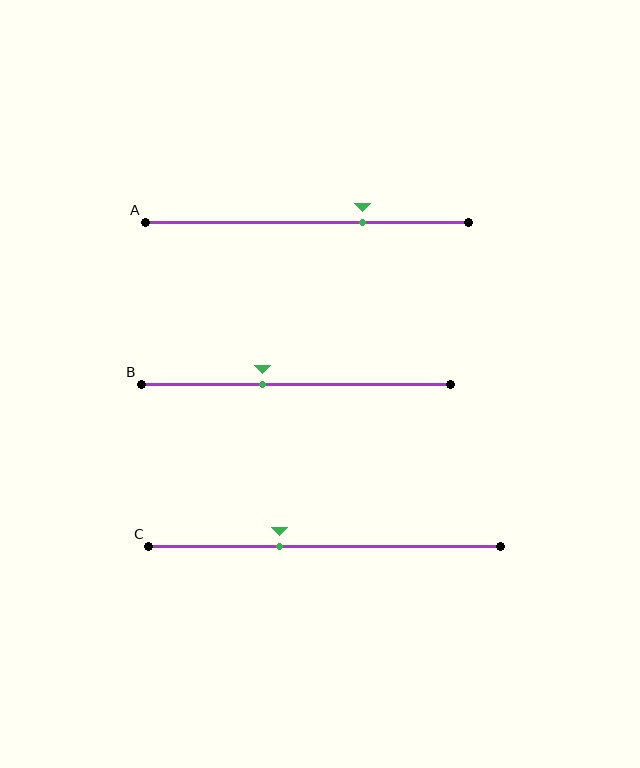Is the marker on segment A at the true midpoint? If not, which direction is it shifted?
No, the marker on segment A is shifted to the right by about 17% of the segment length.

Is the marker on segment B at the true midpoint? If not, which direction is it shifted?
No, the marker on segment B is shifted to the left by about 11% of the segment length.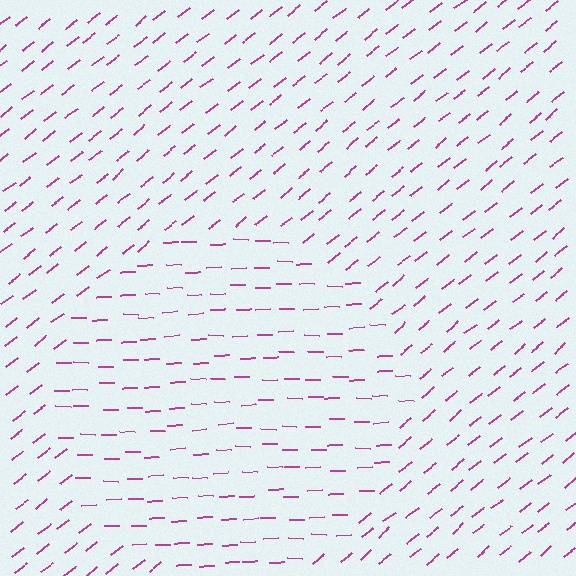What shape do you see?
I see a circle.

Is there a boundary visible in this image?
Yes, there is a texture boundary formed by a change in line orientation.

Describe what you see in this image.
The image is filled with small magenta line segments. A circle region in the image has lines oriented differently from the surrounding lines, creating a visible texture boundary.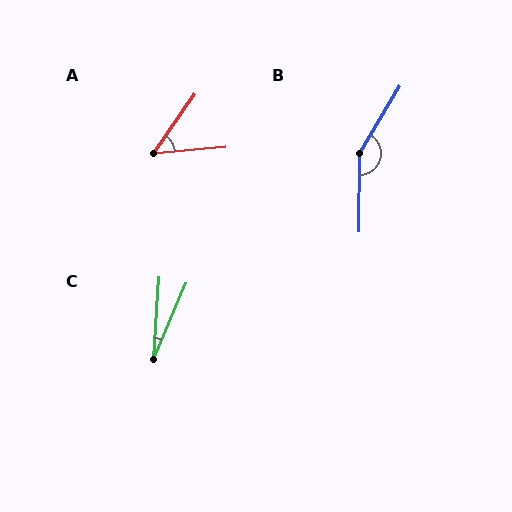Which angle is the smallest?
C, at approximately 19 degrees.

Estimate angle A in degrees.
Approximately 50 degrees.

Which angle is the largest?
B, at approximately 149 degrees.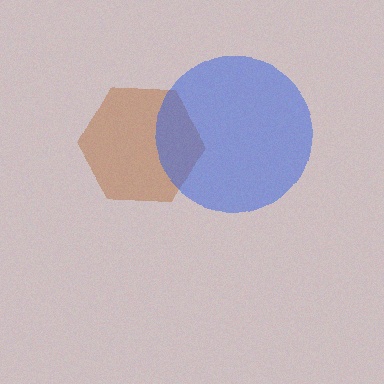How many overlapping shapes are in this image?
There are 2 overlapping shapes in the image.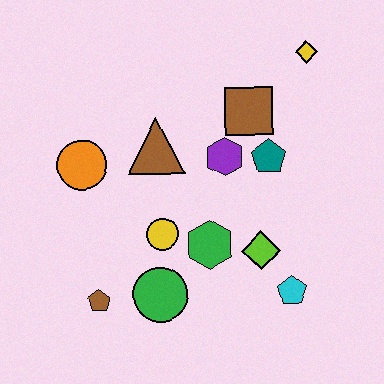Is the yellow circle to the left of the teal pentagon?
Yes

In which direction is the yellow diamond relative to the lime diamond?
The yellow diamond is above the lime diamond.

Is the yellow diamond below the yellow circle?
No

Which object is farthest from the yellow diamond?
The brown pentagon is farthest from the yellow diamond.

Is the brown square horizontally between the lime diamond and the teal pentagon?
No